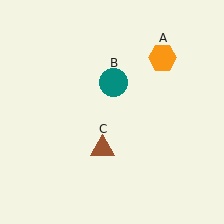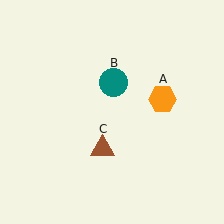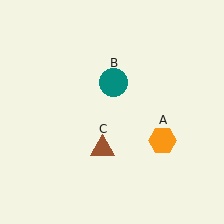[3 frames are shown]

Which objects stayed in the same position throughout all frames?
Teal circle (object B) and brown triangle (object C) remained stationary.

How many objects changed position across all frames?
1 object changed position: orange hexagon (object A).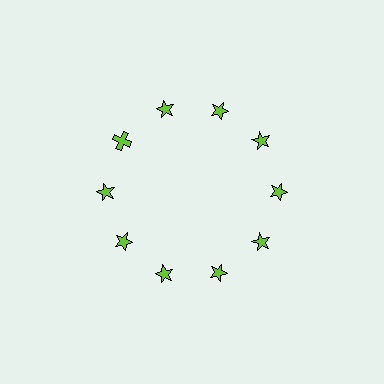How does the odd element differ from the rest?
It has a different shape: cross instead of star.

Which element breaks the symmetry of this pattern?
The lime cross at roughly the 10 o'clock position breaks the symmetry. All other shapes are lime stars.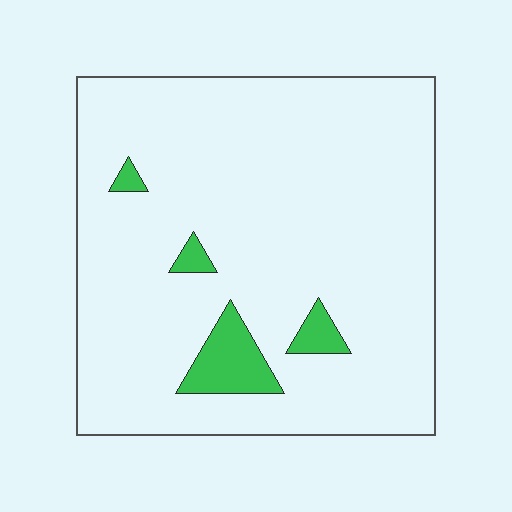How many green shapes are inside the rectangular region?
4.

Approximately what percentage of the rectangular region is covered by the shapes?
Approximately 5%.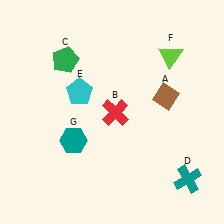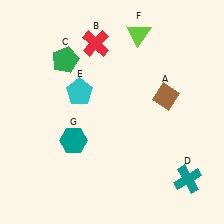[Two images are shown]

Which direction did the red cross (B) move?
The red cross (B) moved up.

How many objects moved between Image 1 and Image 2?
2 objects moved between the two images.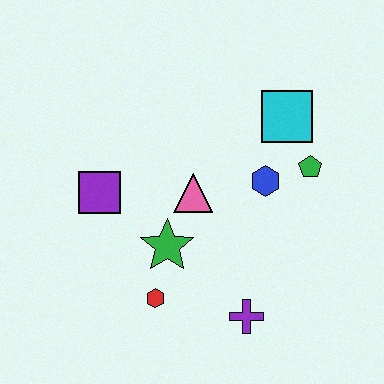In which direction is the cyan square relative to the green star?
The cyan square is above the green star.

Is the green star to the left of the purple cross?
Yes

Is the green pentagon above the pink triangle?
Yes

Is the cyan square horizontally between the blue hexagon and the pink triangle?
No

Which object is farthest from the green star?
The cyan square is farthest from the green star.